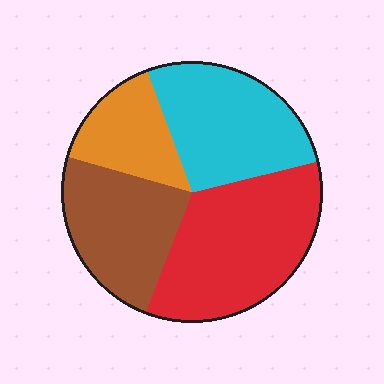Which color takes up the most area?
Red, at roughly 35%.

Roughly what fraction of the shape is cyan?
Cyan covers 27% of the shape.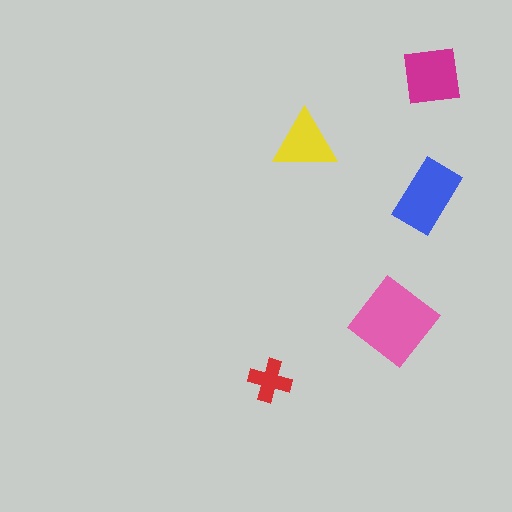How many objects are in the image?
There are 5 objects in the image.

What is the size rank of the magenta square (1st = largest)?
3rd.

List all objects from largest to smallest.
The pink diamond, the blue rectangle, the magenta square, the yellow triangle, the red cross.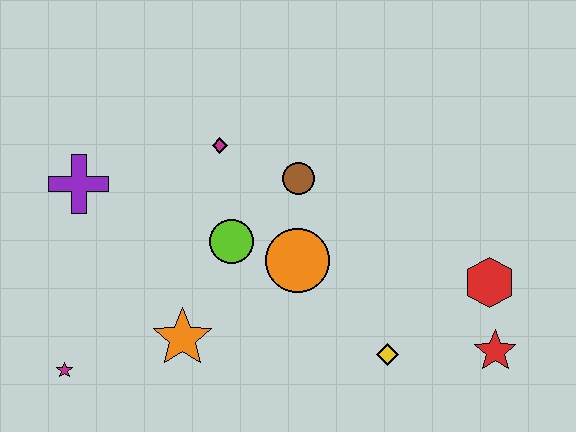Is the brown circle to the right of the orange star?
Yes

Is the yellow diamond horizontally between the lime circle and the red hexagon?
Yes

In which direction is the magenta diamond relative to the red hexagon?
The magenta diamond is to the left of the red hexagon.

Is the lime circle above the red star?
Yes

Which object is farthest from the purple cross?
The red star is farthest from the purple cross.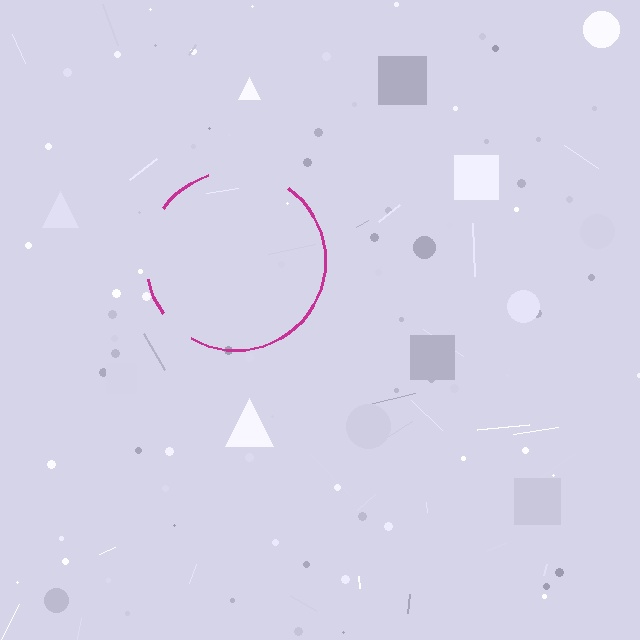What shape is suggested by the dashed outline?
The dashed outline suggests a circle.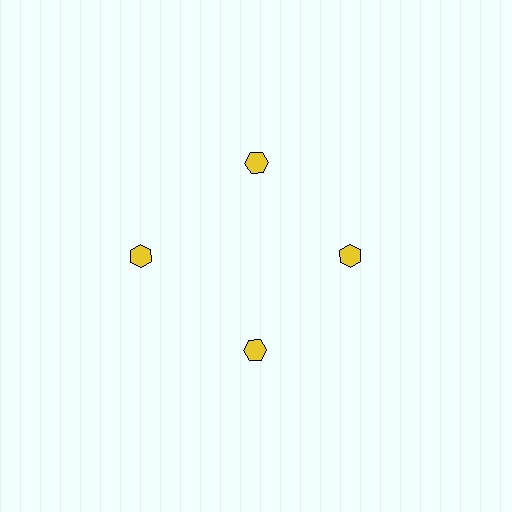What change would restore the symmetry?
The symmetry would be restored by moving it inward, back onto the ring so that all 4 hexagons sit at equal angles and equal distance from the center.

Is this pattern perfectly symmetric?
No. The 4 yellow hexagons are arranged in a ring, but one element near the 9 o'clock position is pushed outward from the center, breaking the 4-fold rotational symmetry.